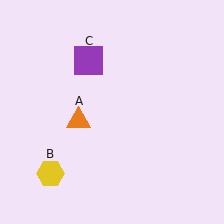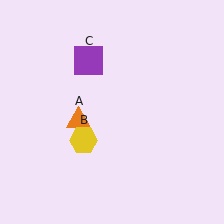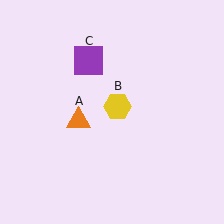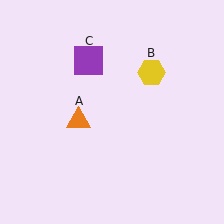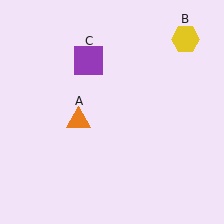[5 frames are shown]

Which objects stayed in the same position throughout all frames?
Orange triangle (object A) and purple square (object C) remained stationary.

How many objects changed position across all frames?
1 object changed position: yellow hexagon (object B).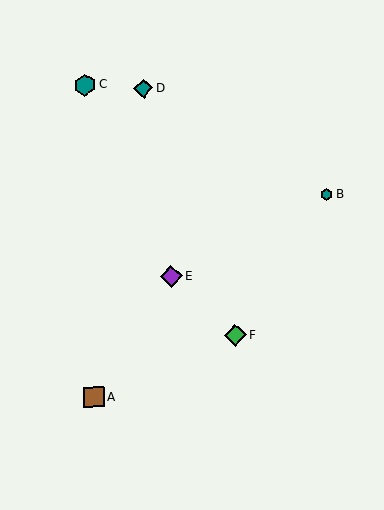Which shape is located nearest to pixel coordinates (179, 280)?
The purple diamond (labeled E) at (171, 276) is nearest to that location.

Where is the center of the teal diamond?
The center of the teal diamond is at (143, 88).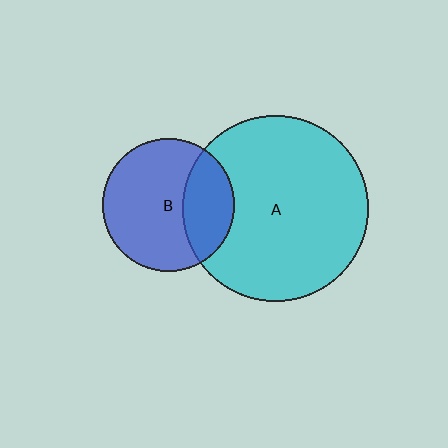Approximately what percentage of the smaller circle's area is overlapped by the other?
Approximately 30%.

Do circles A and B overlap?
Yes.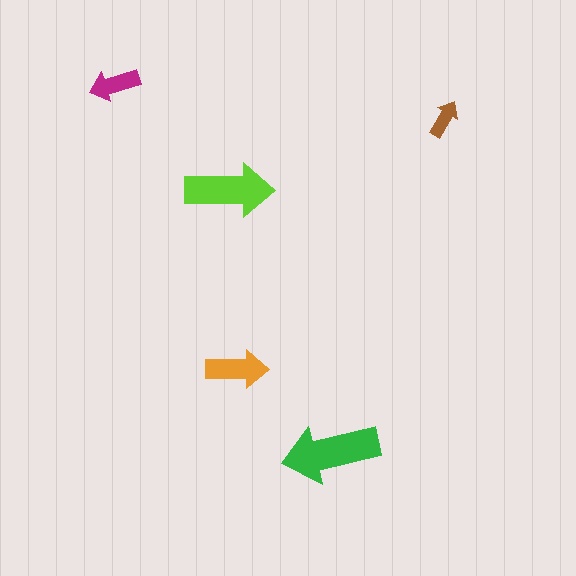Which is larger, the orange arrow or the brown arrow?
The orange one.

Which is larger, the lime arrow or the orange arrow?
The lime one.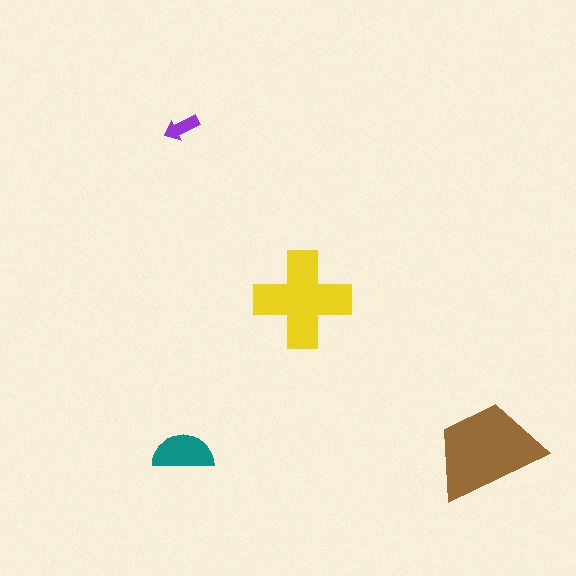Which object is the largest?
The brown trapezoid.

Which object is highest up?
The purple arrow is topmost.